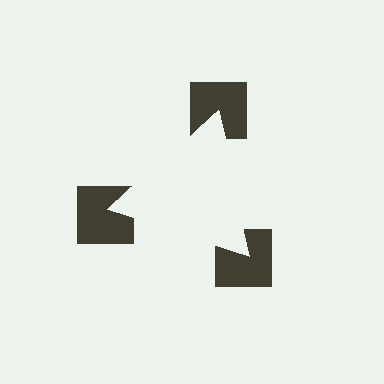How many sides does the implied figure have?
3 sides.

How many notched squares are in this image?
There are 3 — one at each vertex of the illusory triangle.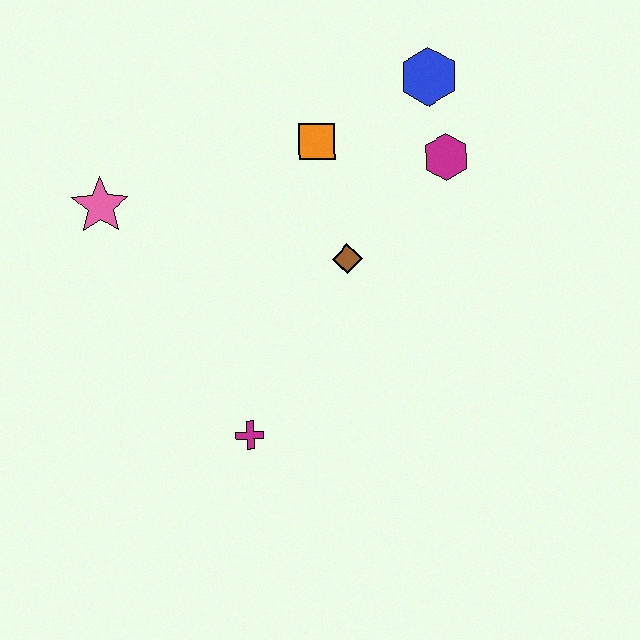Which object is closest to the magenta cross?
The brown diamond is closest to the magenta cross.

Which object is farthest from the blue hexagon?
The magenta cross is farthest from the blue hexagon.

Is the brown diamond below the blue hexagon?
Yes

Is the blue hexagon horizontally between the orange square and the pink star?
No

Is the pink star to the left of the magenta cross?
Yes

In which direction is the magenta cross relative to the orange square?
The magenta cross is below the orange square.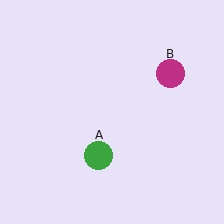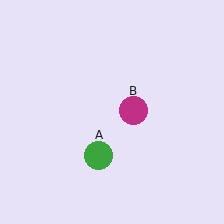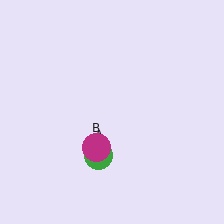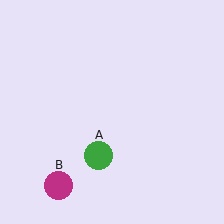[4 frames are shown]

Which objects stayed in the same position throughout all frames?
Green circle (object A) remained stationary.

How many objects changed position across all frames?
1 object changed position: magenta circle (object B).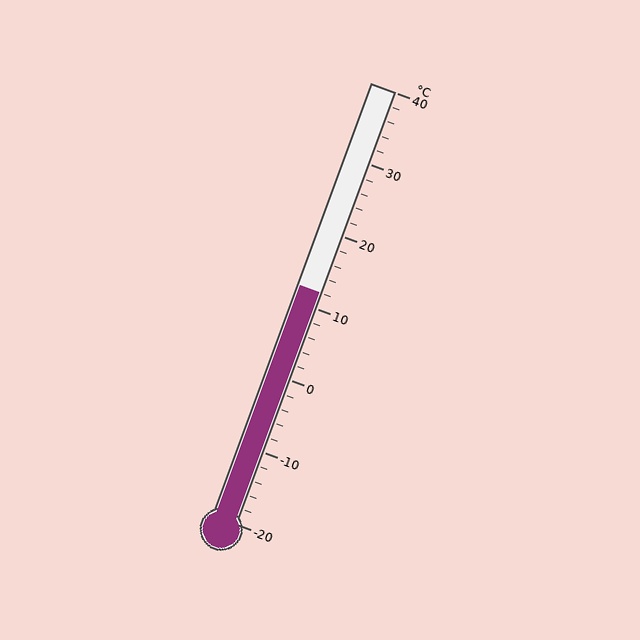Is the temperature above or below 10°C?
The temperature is above 10°C.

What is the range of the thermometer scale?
The thermometer scale ranges from -20°C to 40°C.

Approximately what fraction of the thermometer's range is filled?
The thermometer is filled to approximately 55% of its range.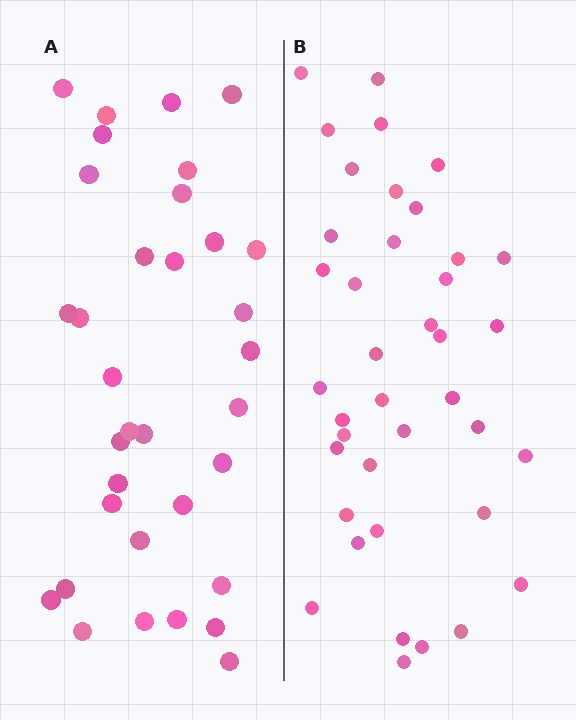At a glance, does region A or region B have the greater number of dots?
Region B (the right region) has more dots.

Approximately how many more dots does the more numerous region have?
Region B has about 5 more dots than region A.